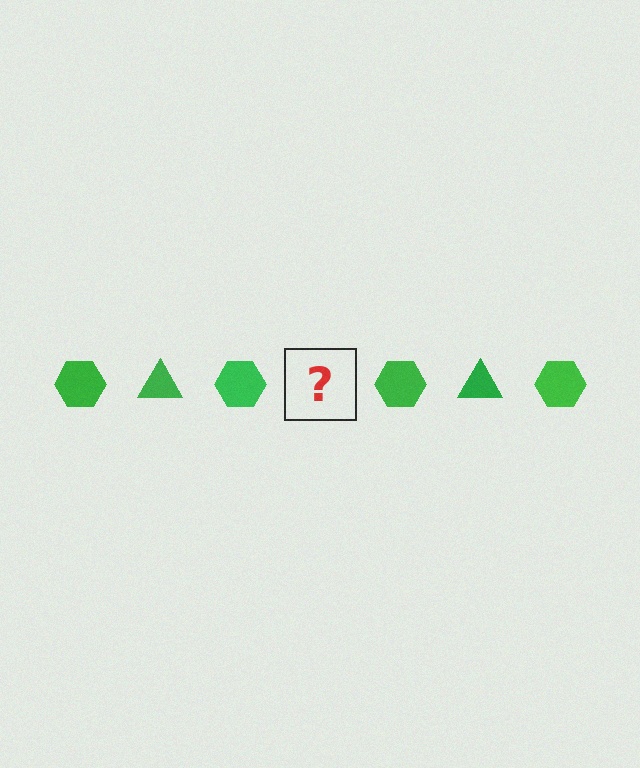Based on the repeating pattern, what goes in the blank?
The blank should be a green triangle.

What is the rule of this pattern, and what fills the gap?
The rule is that the pattern cycles through hexagon, triangle shapes in green. The gap should be filled with a green triangle.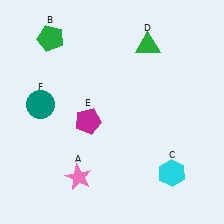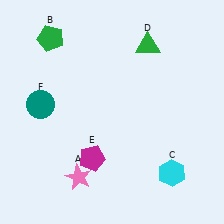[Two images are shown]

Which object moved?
The magenta pentagon (E) moved down.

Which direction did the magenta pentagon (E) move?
The magenta pentagon (E) moved down.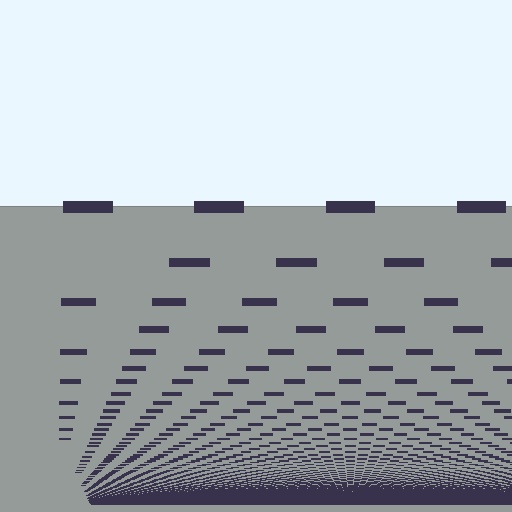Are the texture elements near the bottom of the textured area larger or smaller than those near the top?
Smaller. The gradient is inverted — elements near the bottom are smaller and denser.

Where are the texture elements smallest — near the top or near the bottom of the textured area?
Near the bottom.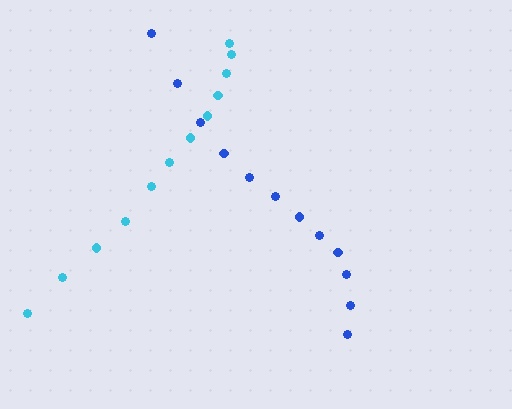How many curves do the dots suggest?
There are 2 distinct paths.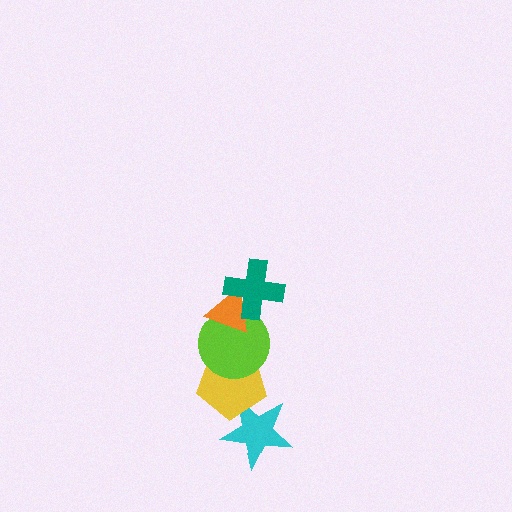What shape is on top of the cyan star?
The yellow pentagon is on top of the cyan star.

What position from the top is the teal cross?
The teal cross is 1st from the top.